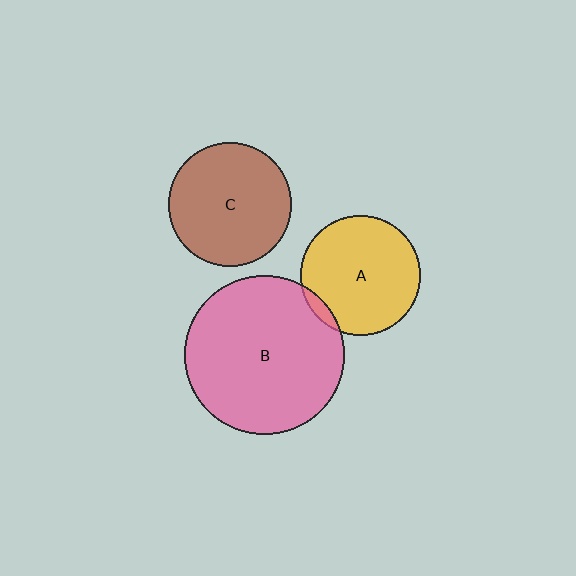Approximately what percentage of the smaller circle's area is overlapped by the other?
Approximately 5%.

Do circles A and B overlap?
Yes.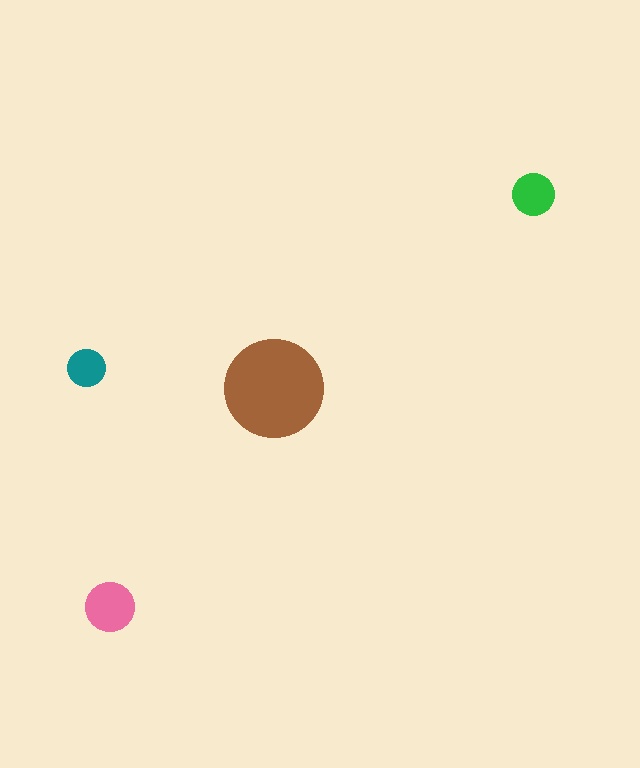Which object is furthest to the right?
The green circle is rightmost.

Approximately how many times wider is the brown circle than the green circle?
About 2.5 times wider.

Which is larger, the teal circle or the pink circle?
The pink one.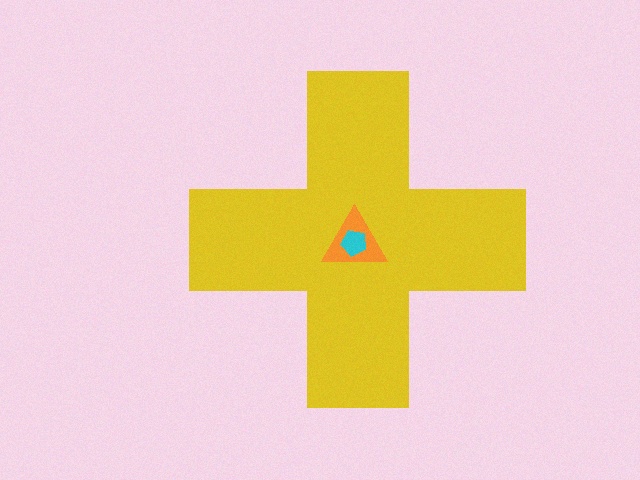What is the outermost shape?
The yellow cross.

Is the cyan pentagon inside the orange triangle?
Yes.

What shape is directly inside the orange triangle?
The cyan pentagon.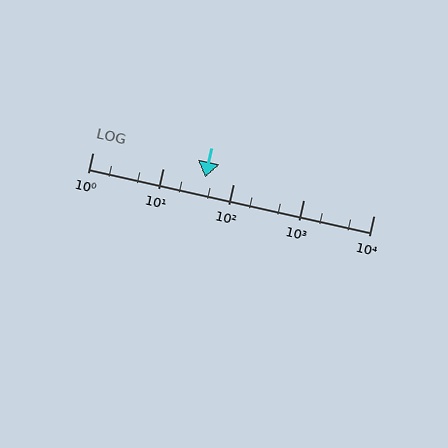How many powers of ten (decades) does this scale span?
The scale spans 4 decades, from 1 to 10000.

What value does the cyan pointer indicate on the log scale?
The pointer indicates approximately 40.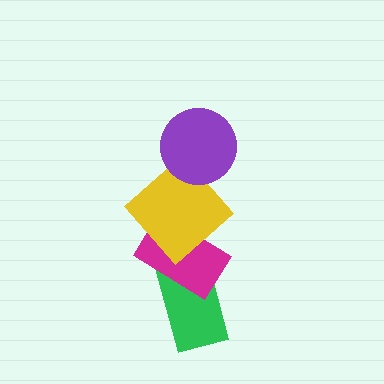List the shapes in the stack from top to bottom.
From top to bottom: the purple circle, the yellow diamond, the magenta rectangle, the green rectangle.